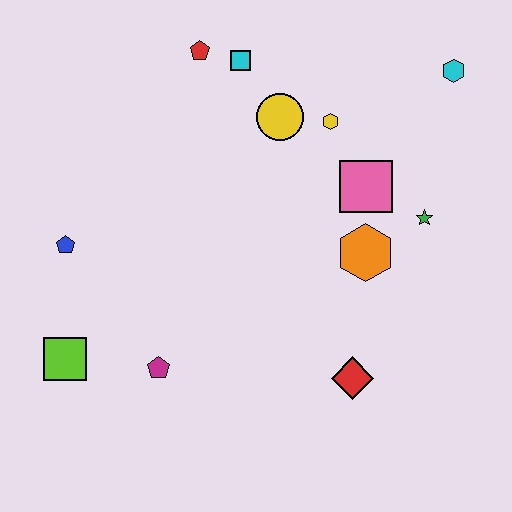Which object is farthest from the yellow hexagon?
The lime square is farthest from the yellow hexagon.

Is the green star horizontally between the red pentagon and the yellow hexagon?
No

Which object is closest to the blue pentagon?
The lime square is closest to the blue pentagon.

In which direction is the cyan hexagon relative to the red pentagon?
The cyan hexagon is to the right of the red pentagon.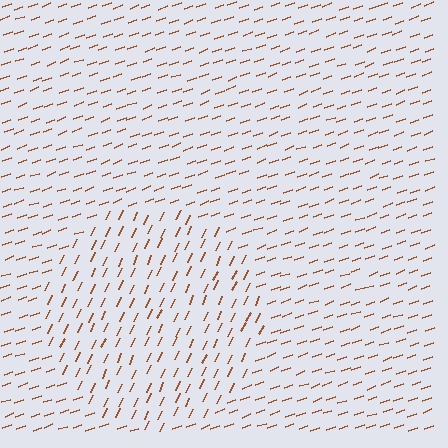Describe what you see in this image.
The image is filled with small brown line segments. A circle region in the image has lines oriented differently from the surrounding lines, creating a visible texture boundary.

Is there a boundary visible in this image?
Yes, there is a texture boundary formed by a change in line orientation.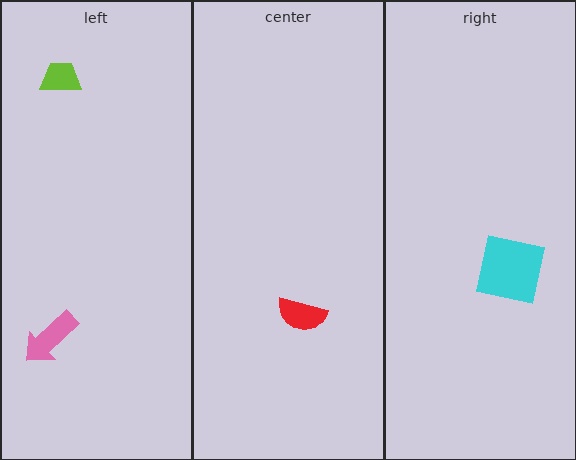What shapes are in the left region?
The lime trapezoid, the pink arrow.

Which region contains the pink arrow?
The left region.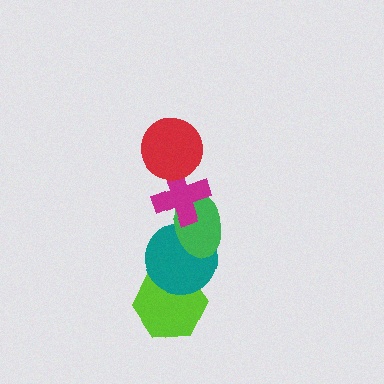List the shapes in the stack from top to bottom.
From top to bottom: the red circle, the magenta cross, the green ellipse, the teal circle, the lime hexagon.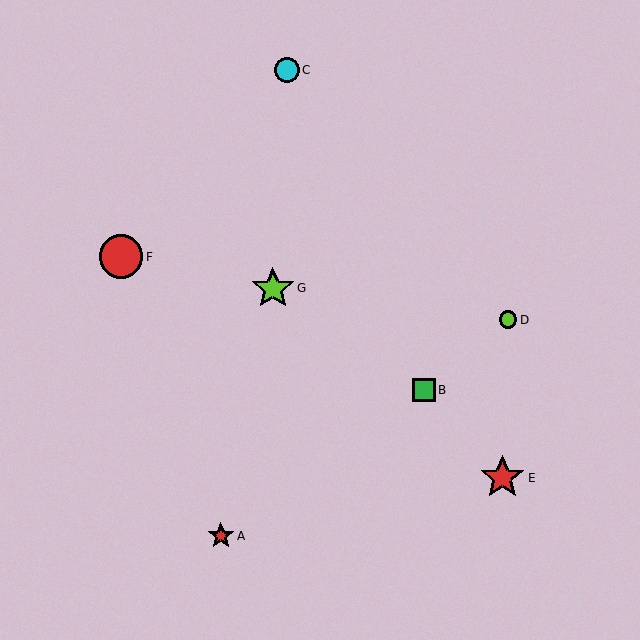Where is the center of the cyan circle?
The center of the cyan circle is at (287, 70).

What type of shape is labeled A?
Shape A is a red star.